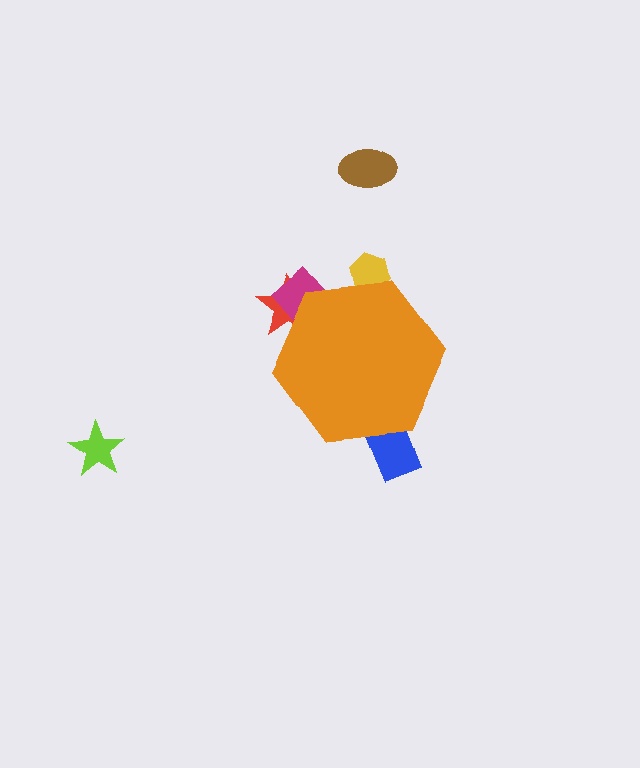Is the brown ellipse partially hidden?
No, the brown ellipse is fully visible.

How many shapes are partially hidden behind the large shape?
4 shapes are partially hidden.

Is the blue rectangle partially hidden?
Yes, the blue rectangle is partially hidden behind the orange hexagon.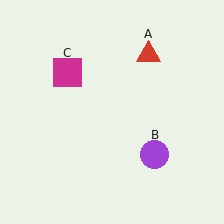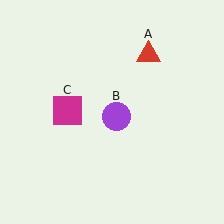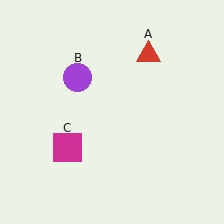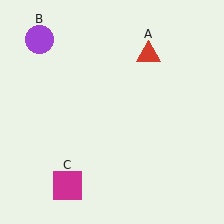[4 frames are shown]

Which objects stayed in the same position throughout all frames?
Red triangle (object A) remained stationary.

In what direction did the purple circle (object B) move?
The purple circle (object B) moved up and to the left.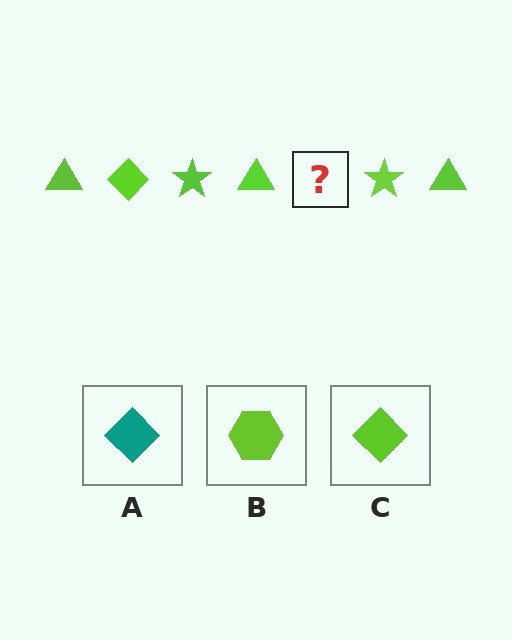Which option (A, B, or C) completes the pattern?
C.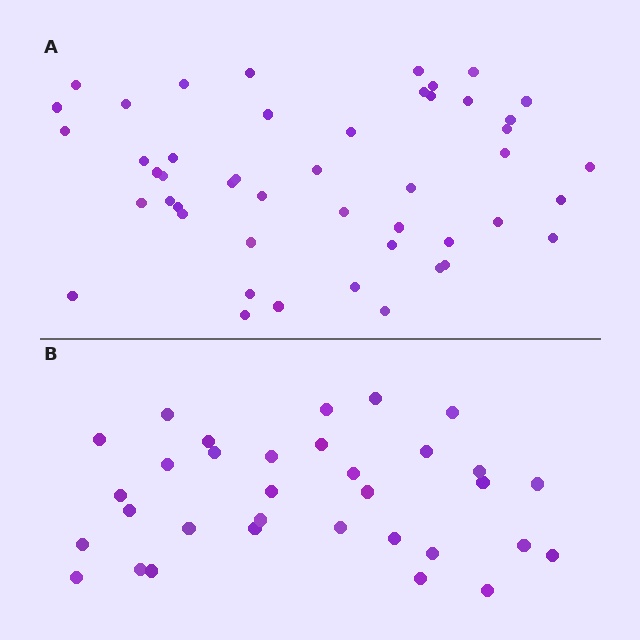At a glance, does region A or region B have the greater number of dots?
Region A (the top region) has more dots.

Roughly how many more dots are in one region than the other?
Region A has approximately 15 more dots than region B.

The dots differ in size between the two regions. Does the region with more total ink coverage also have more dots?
No. Region B has more total ink coverage because its dots are larger, but region A actually contains more individual dots. Total area can be misleading — the number of items is what matters here.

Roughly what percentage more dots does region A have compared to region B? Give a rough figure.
About 45% more.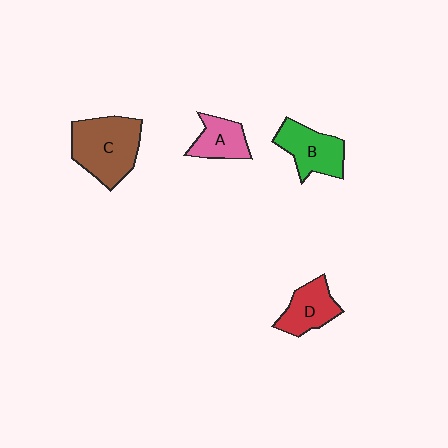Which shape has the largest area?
Shape C (brown).